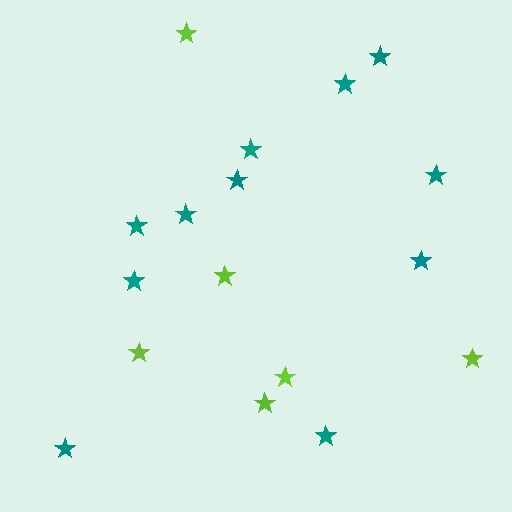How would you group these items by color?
There are 2 groups: one group of teal stars (11) and one group of lime stars (6).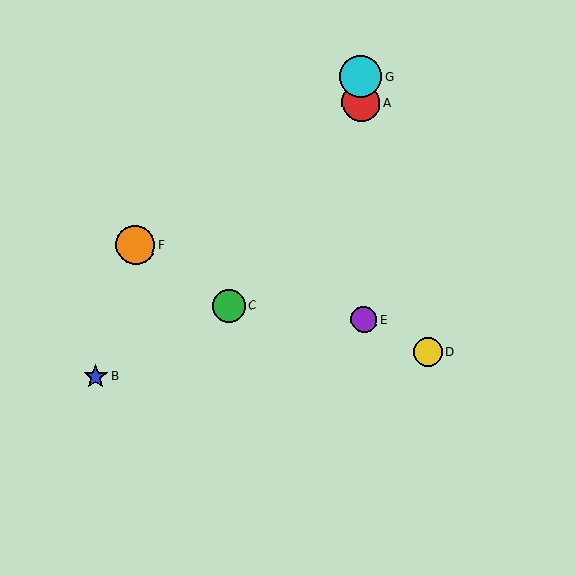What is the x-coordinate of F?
Object F is at x≈136.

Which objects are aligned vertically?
Objects A, E, G are aligned vertically.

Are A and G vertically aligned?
Yes, both are at x≈361.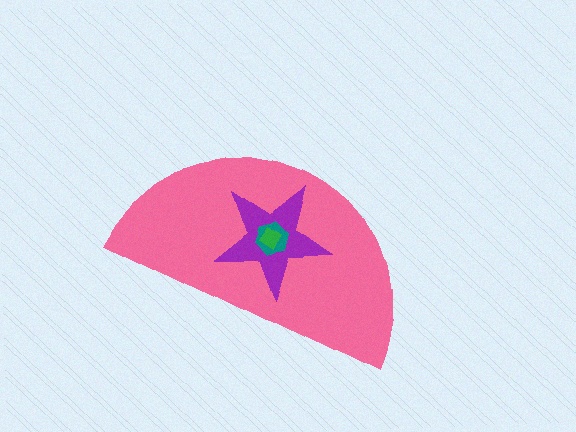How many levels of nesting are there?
4.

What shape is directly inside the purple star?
The teal hexagon.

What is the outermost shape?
The pink semicircle.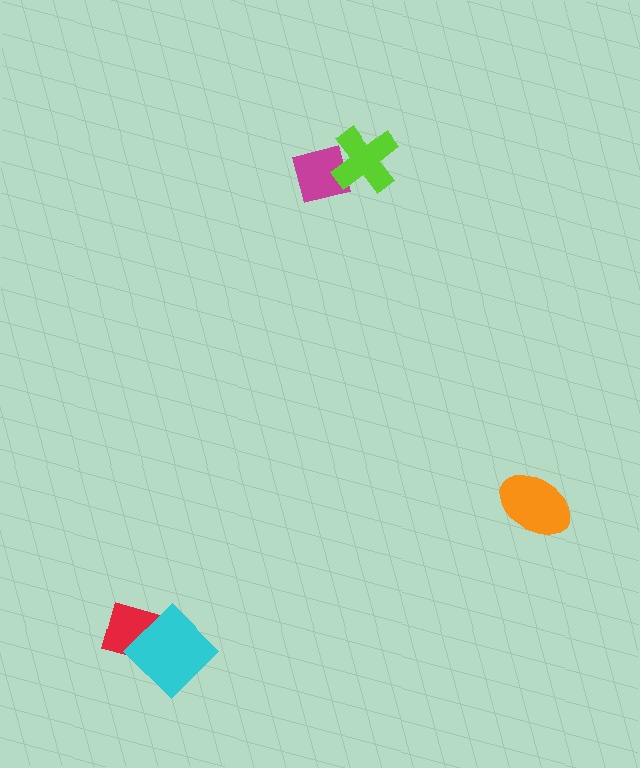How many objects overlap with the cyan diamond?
1 object overlaps with the cyan diamond.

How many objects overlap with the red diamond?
1 object overlaps with the red diamond.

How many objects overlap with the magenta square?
1 object overlaps with the magenta square.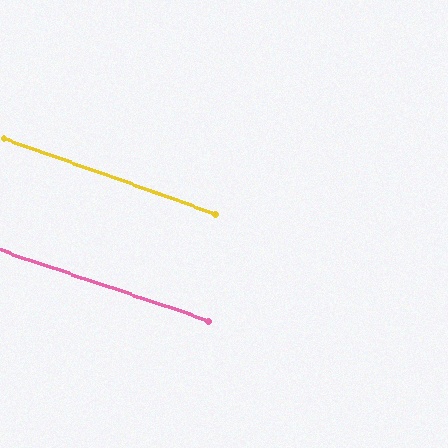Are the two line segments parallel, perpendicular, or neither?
Parallel — their directions differ by only 0.6°.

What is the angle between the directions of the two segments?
Approximately 1 degree.